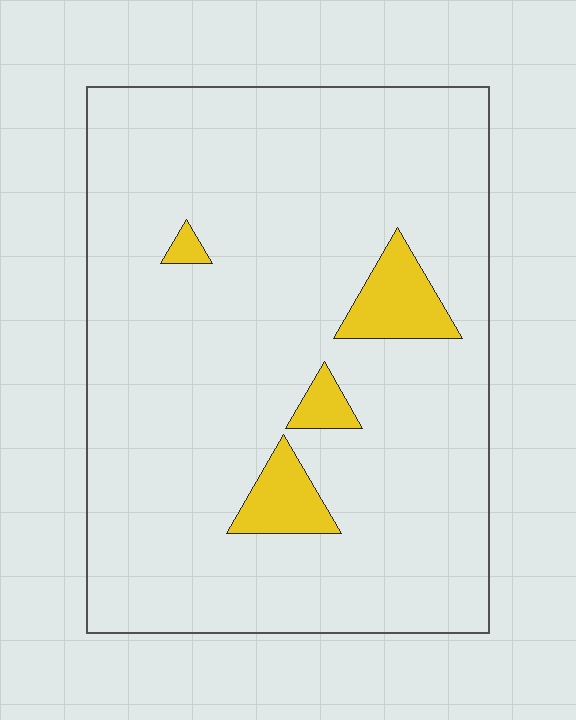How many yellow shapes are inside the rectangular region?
4.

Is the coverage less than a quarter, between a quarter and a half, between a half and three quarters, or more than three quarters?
Less than a quarter.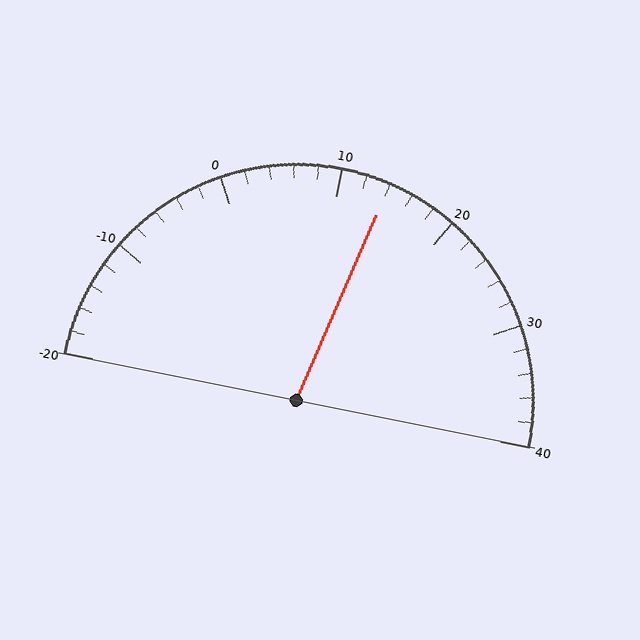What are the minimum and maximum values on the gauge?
The gauge ranges from -20 to 40.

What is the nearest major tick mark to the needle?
The nearest major tick mark is 10.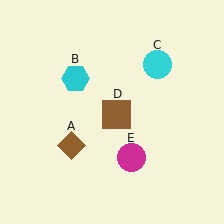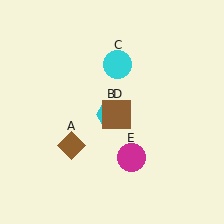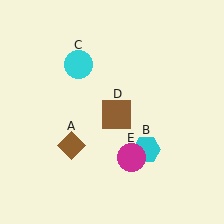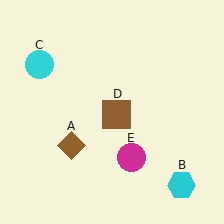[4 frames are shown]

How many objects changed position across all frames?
2 objects changed position: cyan hexagon (object B), cyan circle (object C).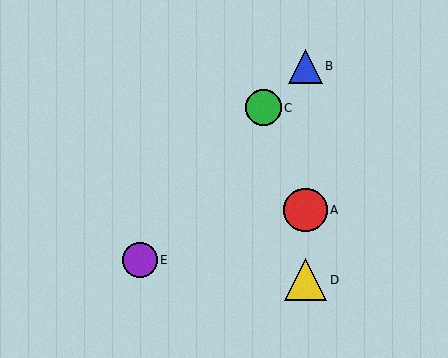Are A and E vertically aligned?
No, A is at x≈305 and E is at x≈140.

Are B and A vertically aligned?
Yes, both are at x≈305.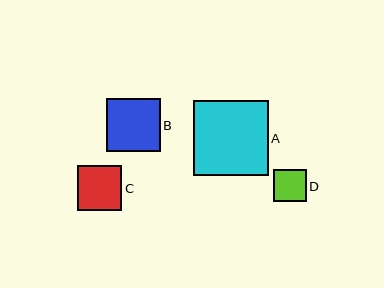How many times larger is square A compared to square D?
Square A is approximately 2.3 times the size of square D.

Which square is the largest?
Square A is the largest with a size of approximately 75 pixels.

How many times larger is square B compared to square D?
Square B is approximately 1.6 times the size of square D.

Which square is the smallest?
Square D is the smallest with a size of approximately 32 pixels.